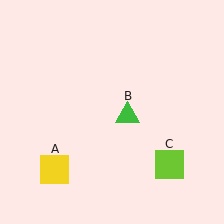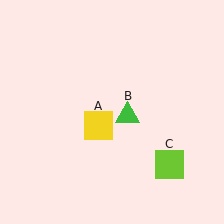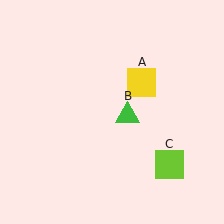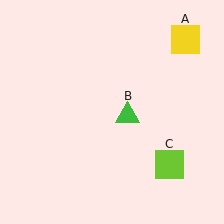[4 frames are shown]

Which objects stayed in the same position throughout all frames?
Green triangle (object B) and lime square (object C) remained stationary.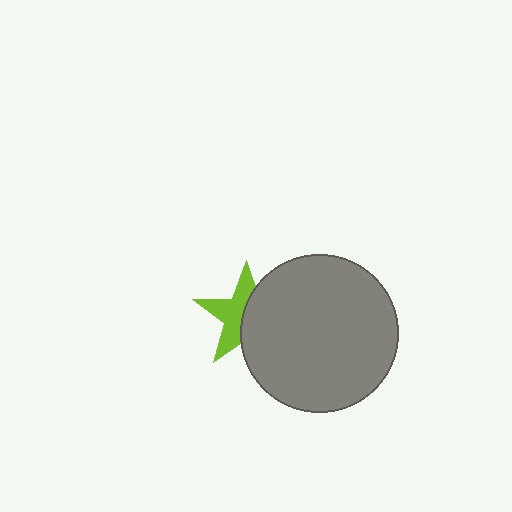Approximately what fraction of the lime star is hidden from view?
Roughly 49% of the lime star is hidden behind the gray circle.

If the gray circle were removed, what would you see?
You would see the complete lime star.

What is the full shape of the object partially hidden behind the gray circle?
The partially hidden object is a lime star.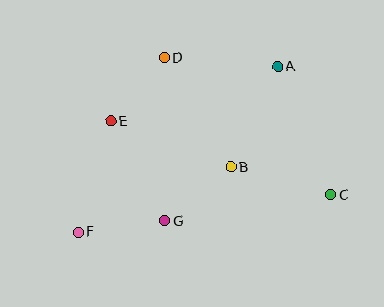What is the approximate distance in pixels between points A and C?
The distance between A and C is approximately 139 pixels.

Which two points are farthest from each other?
Points A and F are farthest from each other.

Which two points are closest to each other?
Points D and E are closest to each other.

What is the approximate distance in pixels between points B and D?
The distance between B and D is approximately 128 pixels.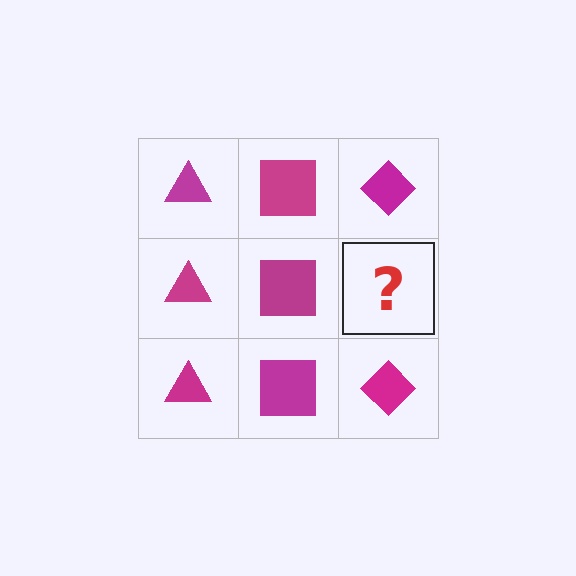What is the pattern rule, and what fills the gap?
The rule is that each column has a consistent shape. The gap should be filled with a magenta diamond.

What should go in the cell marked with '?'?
The missing cell should contain a magenta diamond.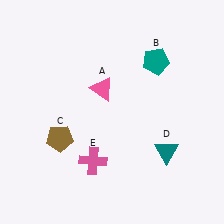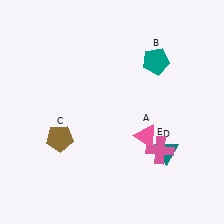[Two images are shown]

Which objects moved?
The objects that moved are: the pink triangle (A), the pink cross (E).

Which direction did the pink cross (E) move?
The pink cross (E) moved right.